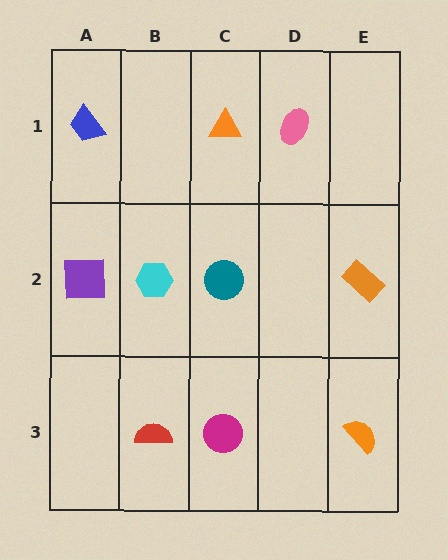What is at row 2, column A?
A purple square.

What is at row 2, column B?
A cyan hexagon.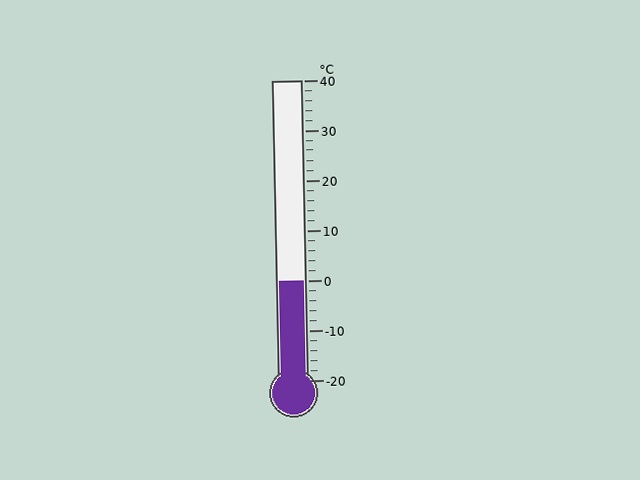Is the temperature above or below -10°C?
The temperature is above -10°C.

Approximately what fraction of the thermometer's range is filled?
The thermometer is filled to approximately 35% of its range.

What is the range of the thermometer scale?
The thermometer scale ranges from -20°C to 40°C.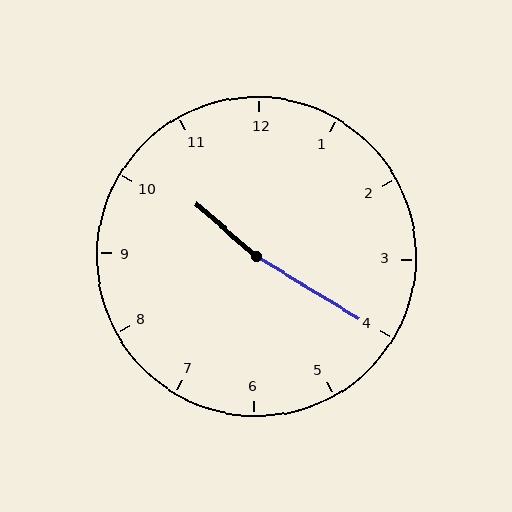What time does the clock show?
10:20.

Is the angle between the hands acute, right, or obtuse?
It is obtuse.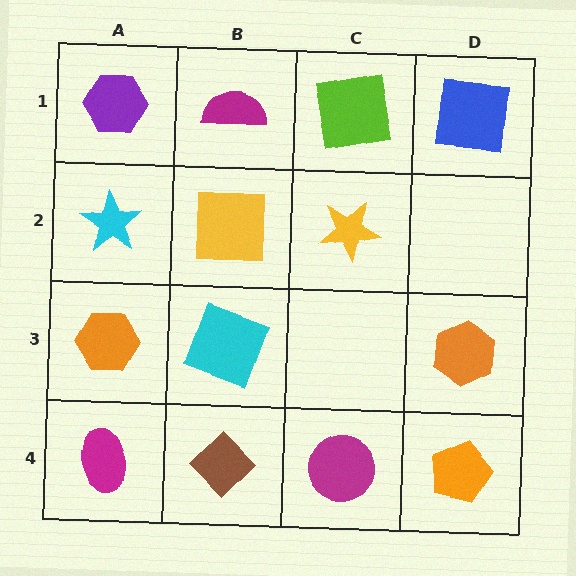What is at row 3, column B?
A cyan square.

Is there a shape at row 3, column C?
No, that cell is empty.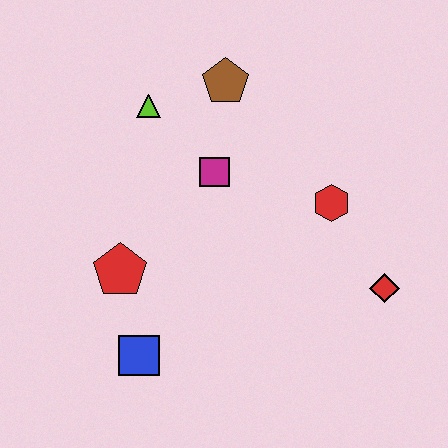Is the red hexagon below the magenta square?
Yes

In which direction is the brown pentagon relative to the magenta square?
The brown pentagon is above the magenta square.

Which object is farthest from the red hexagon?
The blue square is farthest from the red hexagon.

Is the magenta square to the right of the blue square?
Yes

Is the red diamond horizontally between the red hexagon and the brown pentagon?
No